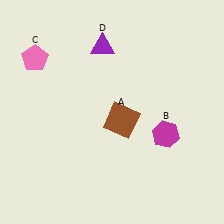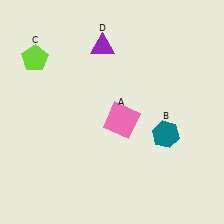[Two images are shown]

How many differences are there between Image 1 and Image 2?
There are 3 differences between the two images.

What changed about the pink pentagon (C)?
In Image 1, C is pink. In Image 2, it changed to lime.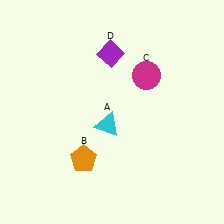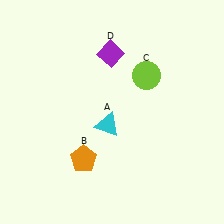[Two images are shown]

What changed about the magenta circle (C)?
In Image 1, C is magenta. In Image 2, it changed to lime.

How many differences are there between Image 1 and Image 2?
There is 1 difference between the two images.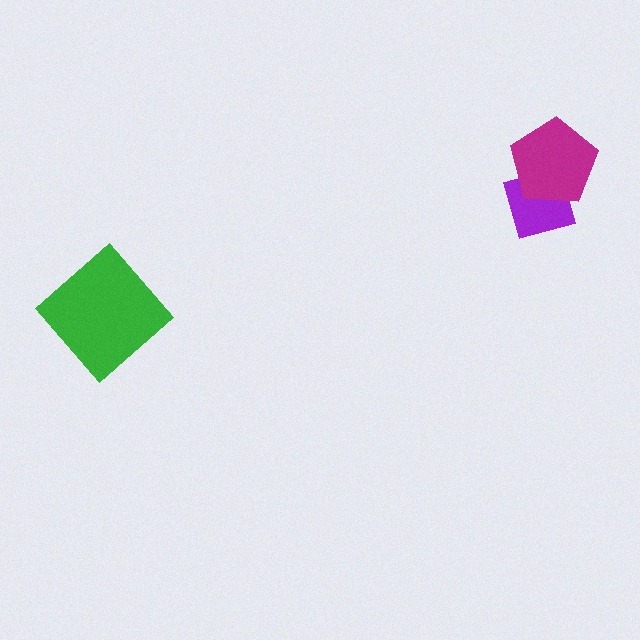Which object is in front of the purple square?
The magenta pentagon is in front of the purple square.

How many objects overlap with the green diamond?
0 objects overlap with the green diamond.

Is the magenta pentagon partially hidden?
No, no other shape covers it.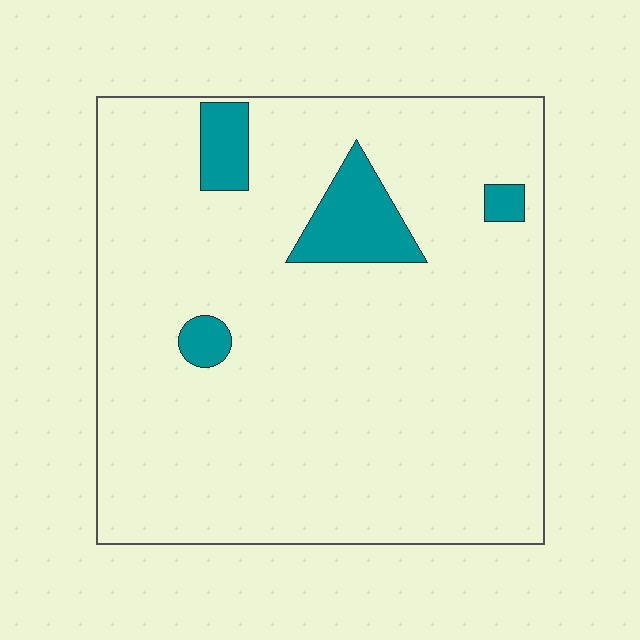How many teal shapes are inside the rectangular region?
4.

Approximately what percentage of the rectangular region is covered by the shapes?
Approximately 10%.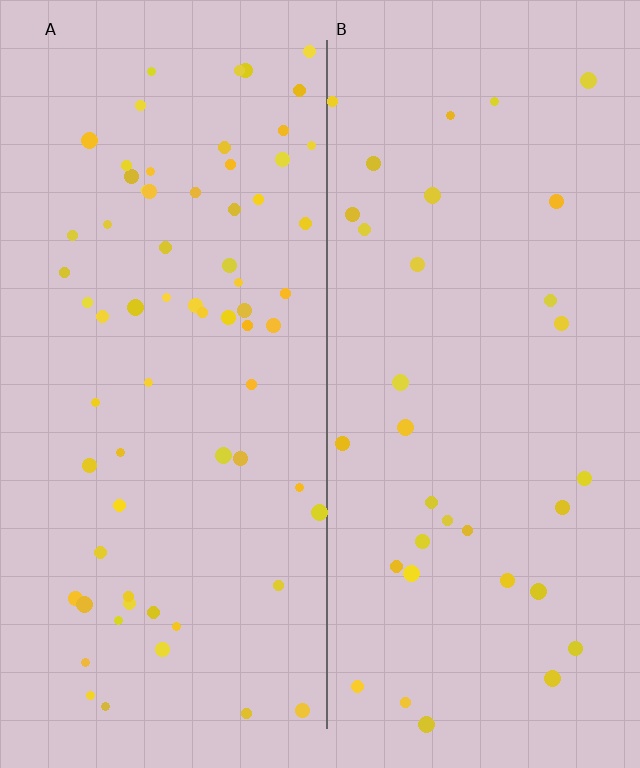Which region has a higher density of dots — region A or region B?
A (the left).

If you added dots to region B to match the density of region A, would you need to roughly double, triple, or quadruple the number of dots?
Approximately double.